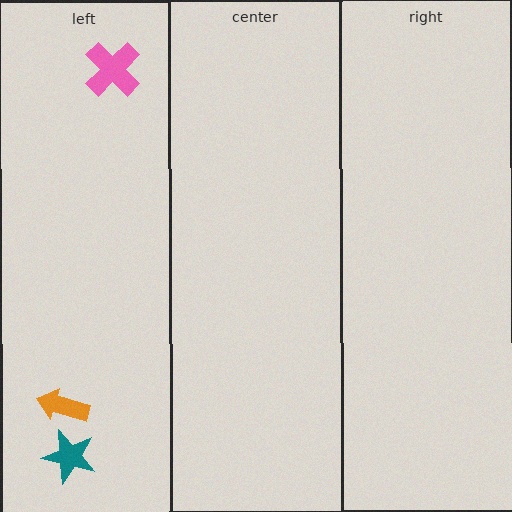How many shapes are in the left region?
3.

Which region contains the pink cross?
The left region.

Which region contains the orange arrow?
The left region.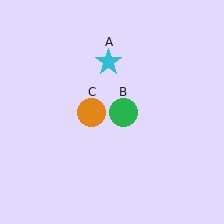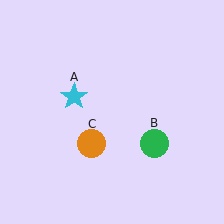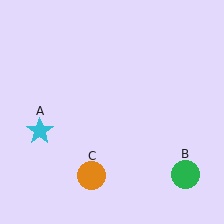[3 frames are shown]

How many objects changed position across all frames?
3 objects changed position: cyan star (object A), green circle (object B), orange circle (object C).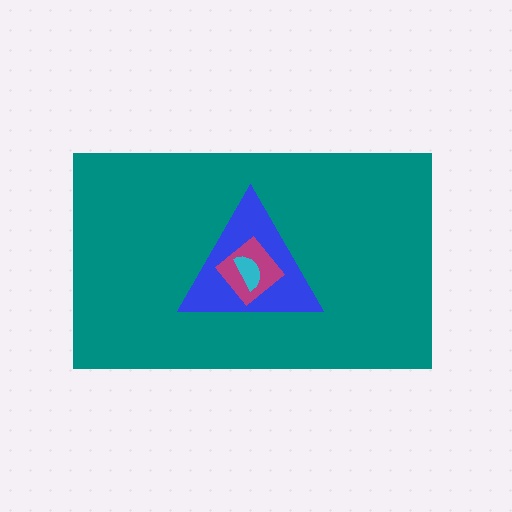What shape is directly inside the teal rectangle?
The blue triangle.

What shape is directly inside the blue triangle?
The magenta diamond.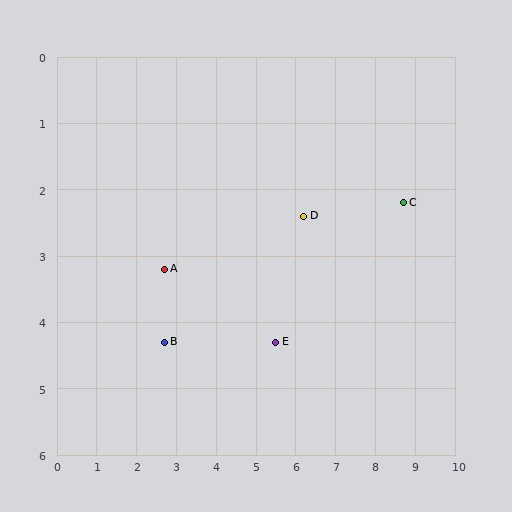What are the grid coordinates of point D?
Point D is at approximately (6.2, 2.4).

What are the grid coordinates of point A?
Point A is at approximately (2.7, 3.2).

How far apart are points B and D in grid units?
Points B and D are about 4.0 grid units apart.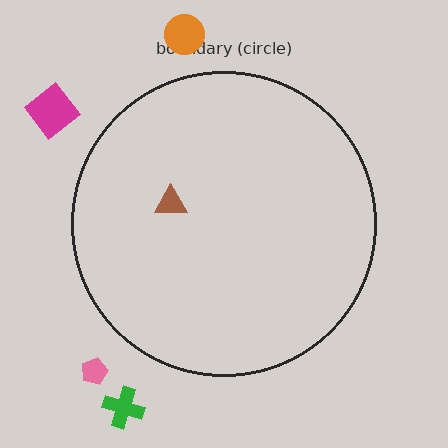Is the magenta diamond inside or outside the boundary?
Outside.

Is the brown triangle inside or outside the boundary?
Inside.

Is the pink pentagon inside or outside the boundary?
Outside.